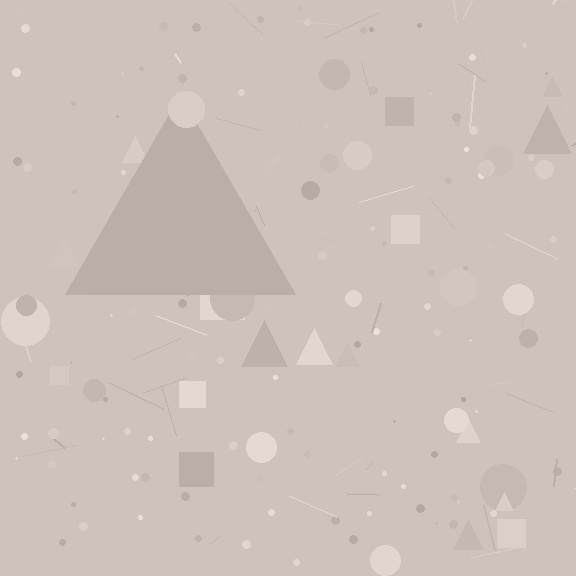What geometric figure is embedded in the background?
A triangle is embedded in the background.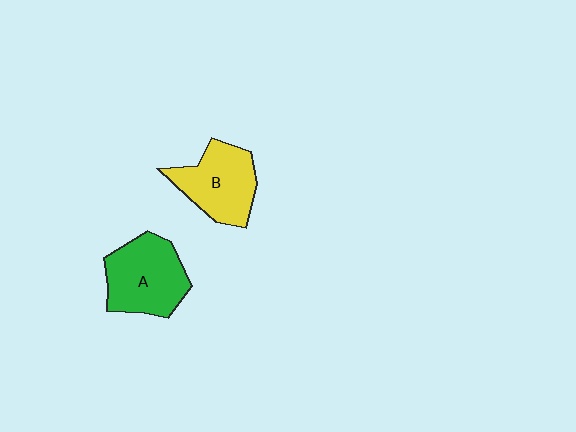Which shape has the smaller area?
Shape B (yellow).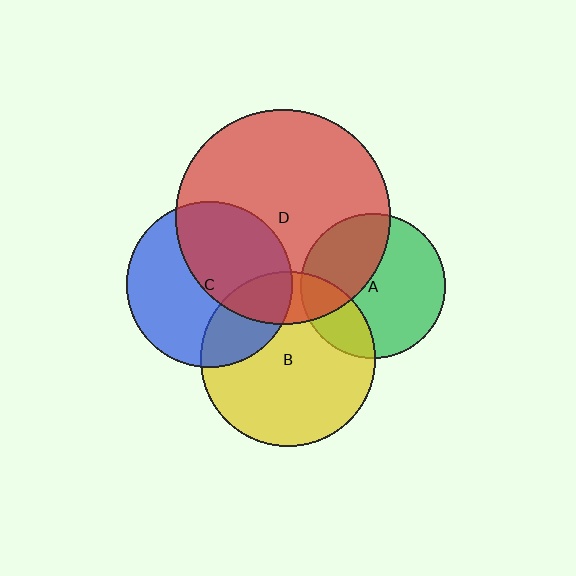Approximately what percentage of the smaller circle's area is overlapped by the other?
Approximately 20%.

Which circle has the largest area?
Circle D (red).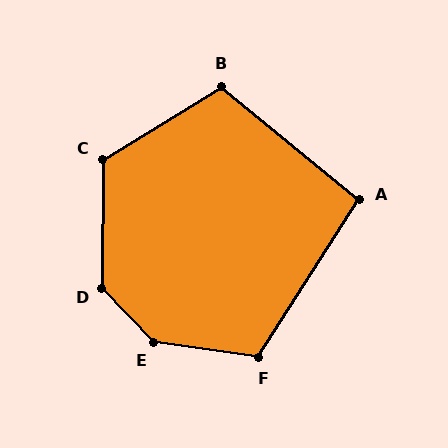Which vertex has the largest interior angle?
E, at approximately 142 degrees.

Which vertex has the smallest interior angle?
A, at approximately 97 degrees.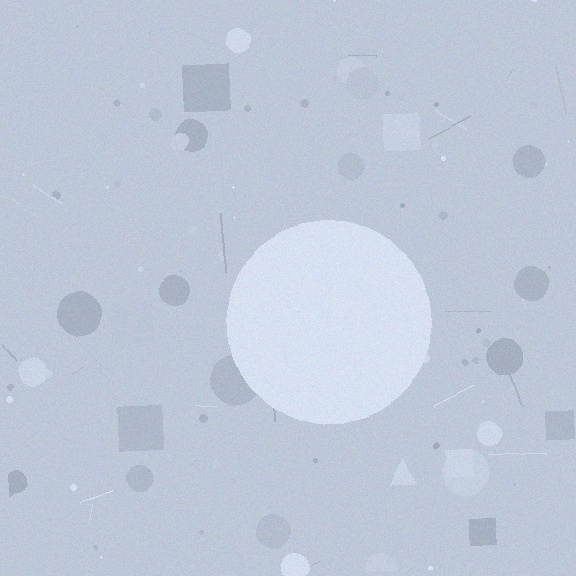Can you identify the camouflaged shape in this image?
The camouflaged shape is a circle.